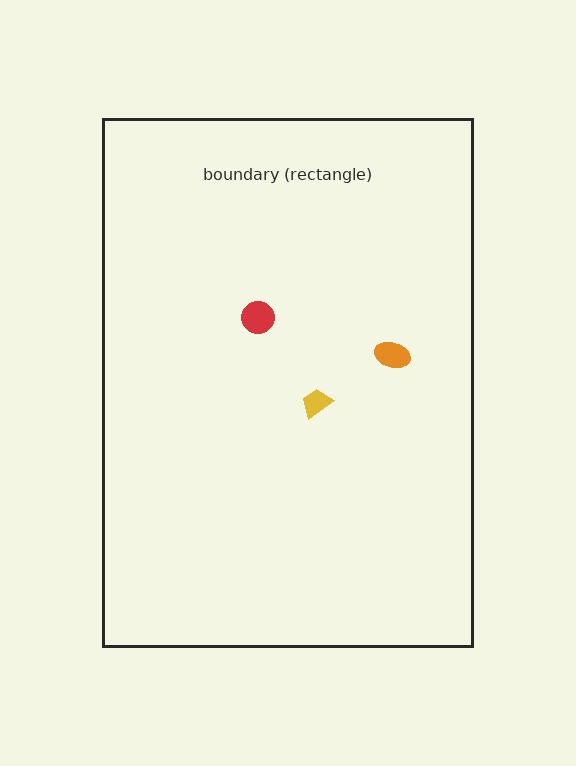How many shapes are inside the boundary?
3 inside, 0 outside.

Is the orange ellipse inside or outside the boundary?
Inside.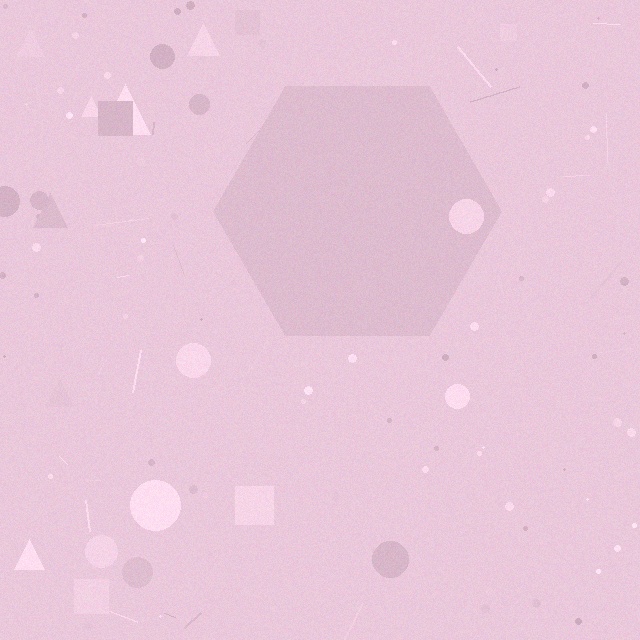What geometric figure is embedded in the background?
A hexagon is embedded in the background.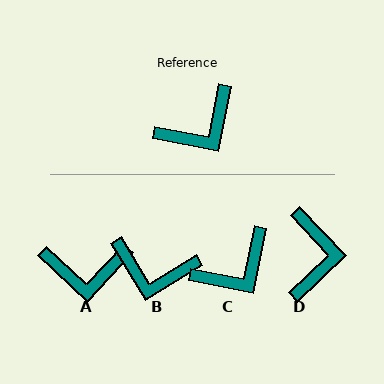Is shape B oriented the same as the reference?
No, it is off by about 48 degrees.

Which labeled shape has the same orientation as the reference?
C.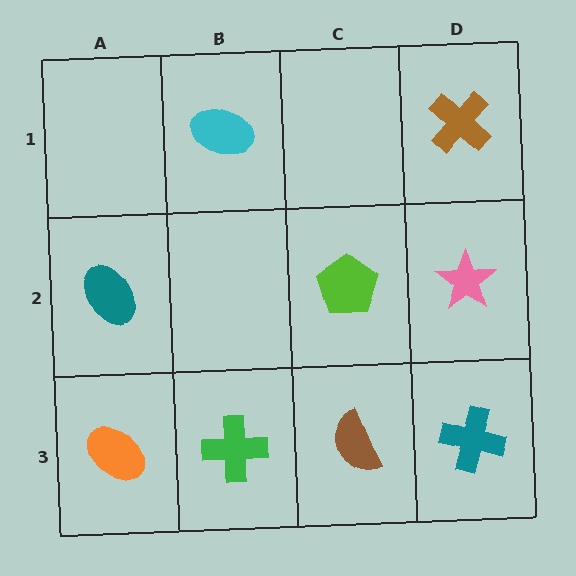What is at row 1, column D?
A brown cross.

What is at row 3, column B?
A green cross.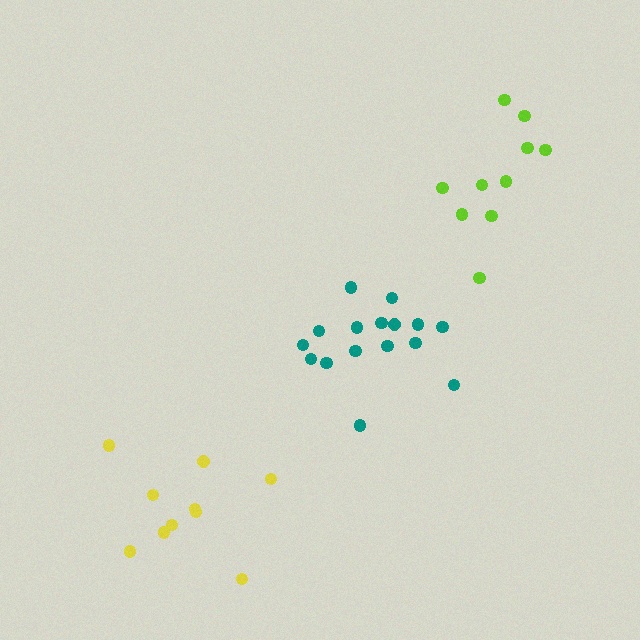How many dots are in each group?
Group 1: 16 dots, Group 2: 10 dots, Group 3: 10 dots (36 total).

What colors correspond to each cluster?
The clusters are colored: teal, lime, yellow.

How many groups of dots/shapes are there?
There are 3 groups.